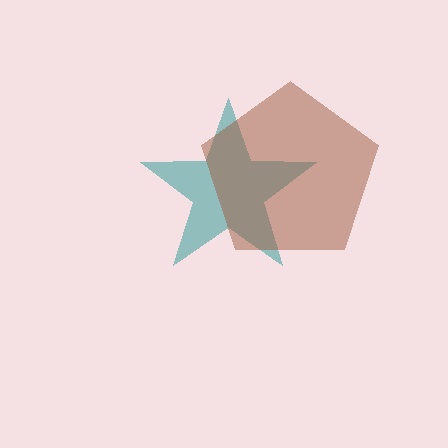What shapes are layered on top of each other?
The layered shapes are: a teal star, a brown pentagon.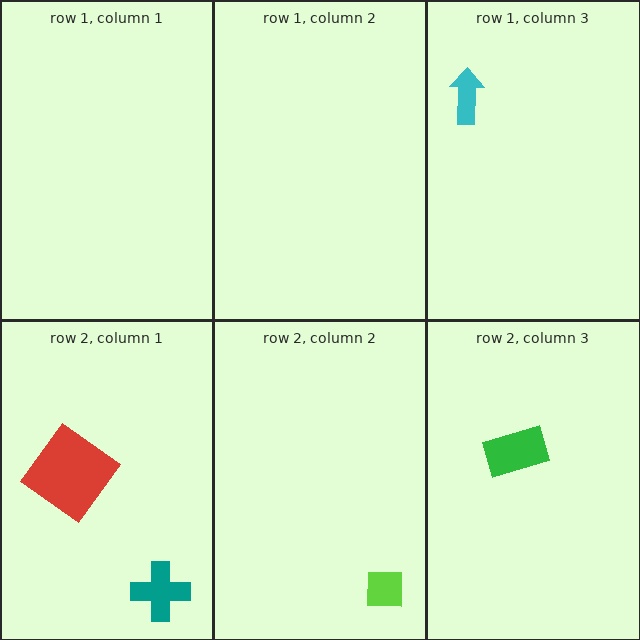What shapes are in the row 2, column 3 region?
The green rectangle.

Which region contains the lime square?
The row 2, column 2 region.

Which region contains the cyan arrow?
The row 1, column 3 region.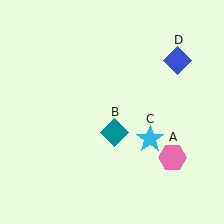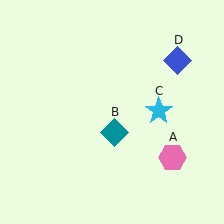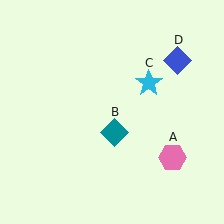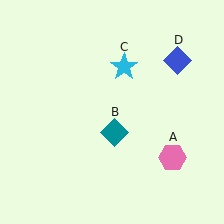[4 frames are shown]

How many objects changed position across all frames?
1 object changed position: cyan star (object C).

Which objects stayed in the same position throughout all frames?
Pink hexagon (object A) and teal diamond (object B) and blue diamond (object D) remained stationary.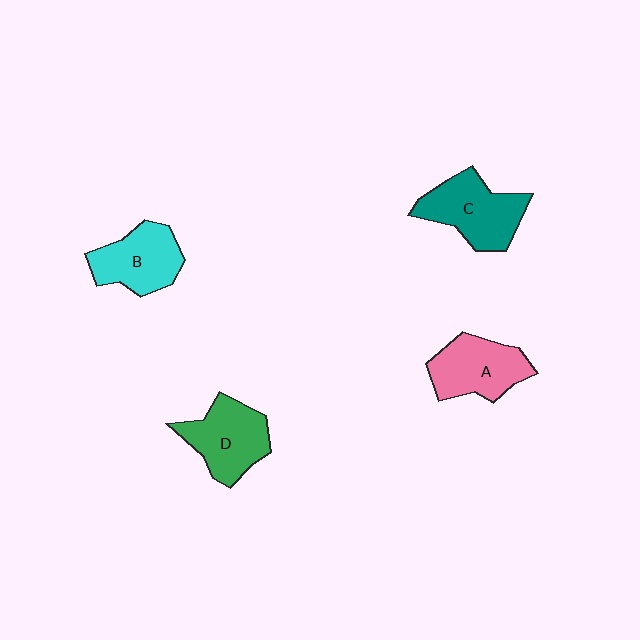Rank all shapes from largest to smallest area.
From largest to smallest: C (teal), D (green), A (pink), B (cyan).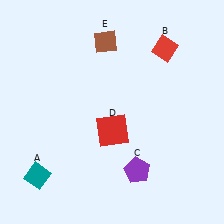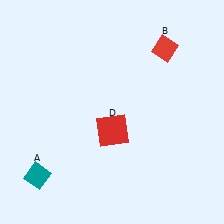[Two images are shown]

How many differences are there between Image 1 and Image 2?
There are 2 differences between the two images.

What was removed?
The brown diamond (E), the purple pentagon (C) were removed in Image 2.